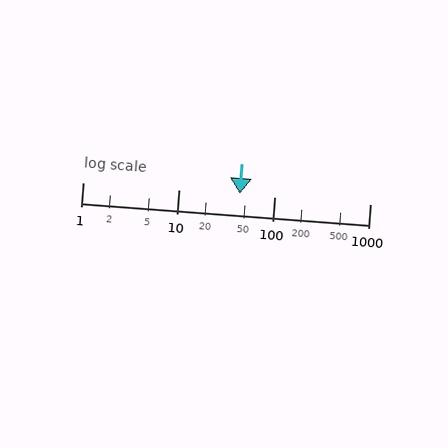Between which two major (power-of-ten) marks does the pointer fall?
The pointer is between 10 and 100.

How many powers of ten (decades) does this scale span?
The scale spans 3 decades, from 1 to 1000.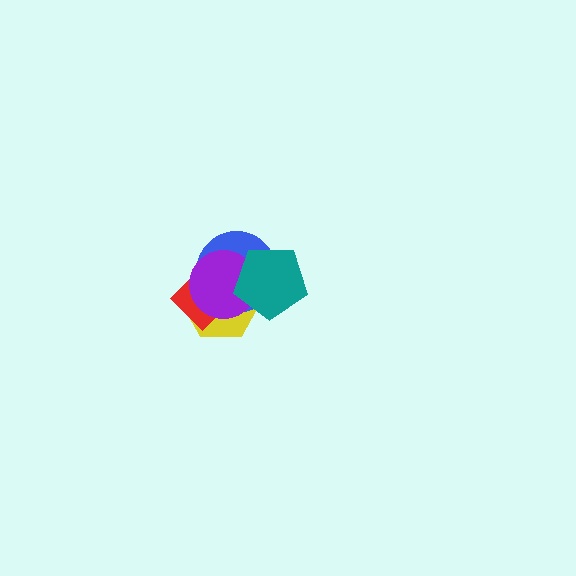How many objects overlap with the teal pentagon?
3 objects overlap with the teal pentagon.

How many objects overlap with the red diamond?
3 objects overlap with the red diamond.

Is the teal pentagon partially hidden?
No, no other shape covers it.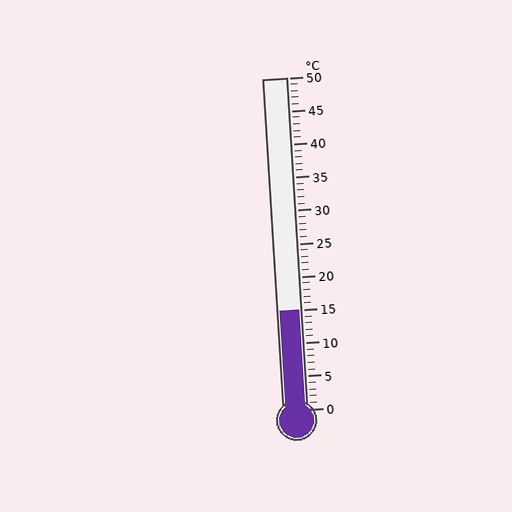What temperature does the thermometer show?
The thermometer shows approximately 15°C.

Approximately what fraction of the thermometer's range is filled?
The thermometer is filled to approximately 30% of its range.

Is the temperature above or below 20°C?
The temperature is below 20°C.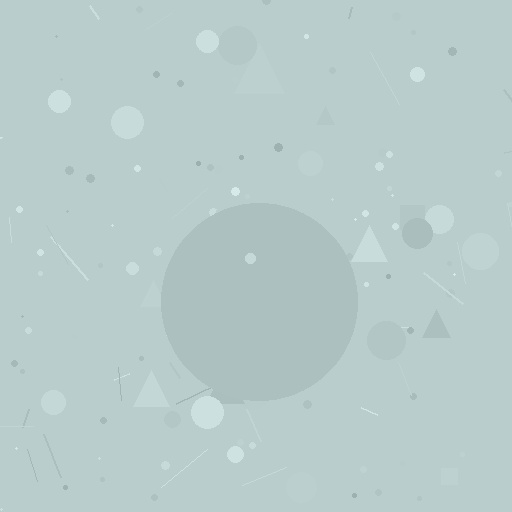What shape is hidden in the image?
A circle is hidden in the image.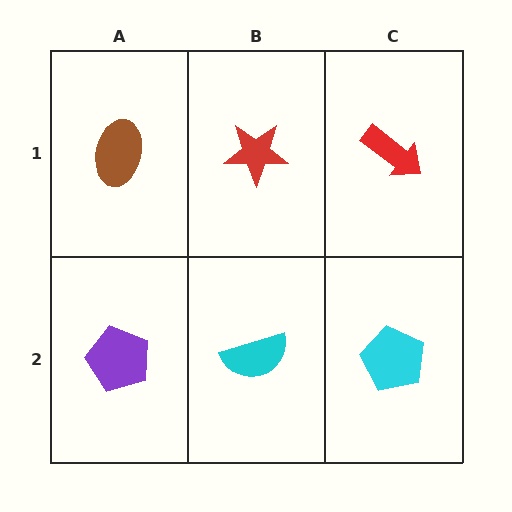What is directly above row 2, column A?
A brown ellipse.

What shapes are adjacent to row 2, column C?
A red arrow (row 1, column C), a cyan semicircle (row 2, column B).